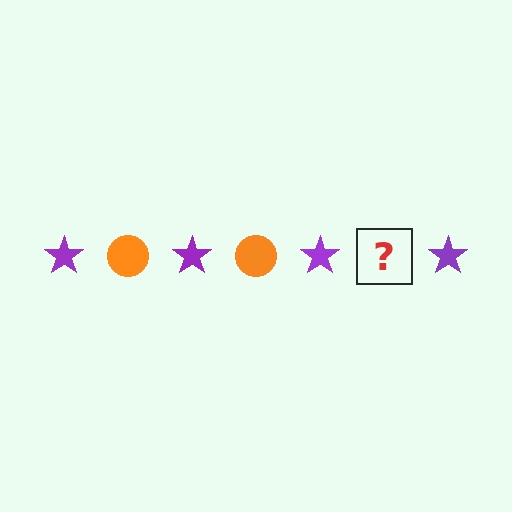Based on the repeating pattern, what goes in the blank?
The blank should be an orange circle.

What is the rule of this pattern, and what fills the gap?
The rule is that the pattern alternates between purple star and orange circle. The gap should be filled with an orange circle.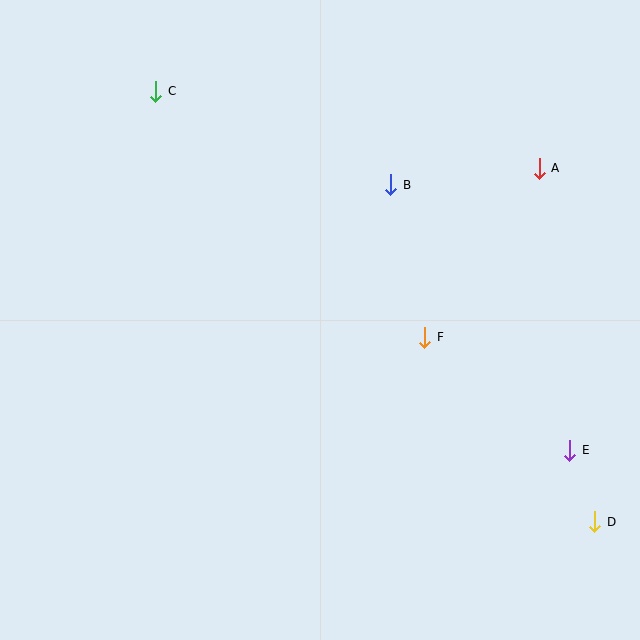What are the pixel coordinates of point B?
Point B is at (391, 185).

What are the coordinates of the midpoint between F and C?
The midpoint between F and C is at (290, 214).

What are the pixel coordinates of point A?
Point A is at (539, 168).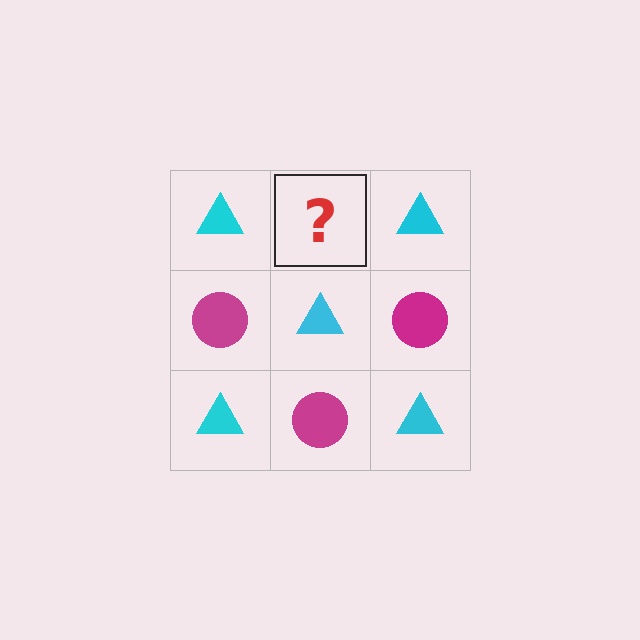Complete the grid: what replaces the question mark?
The question mark should be replaced with a magenta circle.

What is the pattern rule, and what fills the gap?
The rule is that it alternates cyan triangle and magenta circle in a checkerboard pattern. The gap should be filled with a magenta circle.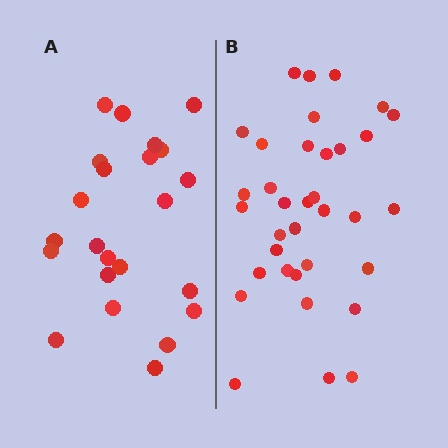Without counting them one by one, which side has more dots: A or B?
Region B (the right region) has more dots.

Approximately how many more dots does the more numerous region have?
Region B has roughly 12 or so more dots than region A.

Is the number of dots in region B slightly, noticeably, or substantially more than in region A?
Region B has substantially more. The ratio is roughly 1.5 to 1.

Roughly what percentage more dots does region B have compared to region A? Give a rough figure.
About 50% more.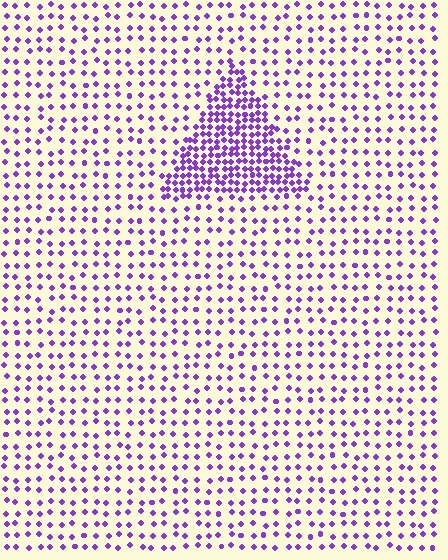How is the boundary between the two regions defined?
The boundary is defined by a change in element density (approximately 2.7x ratio). All elements are the same color, size, and shape.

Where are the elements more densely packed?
The elements are more densely packed inside the triangle boundary.